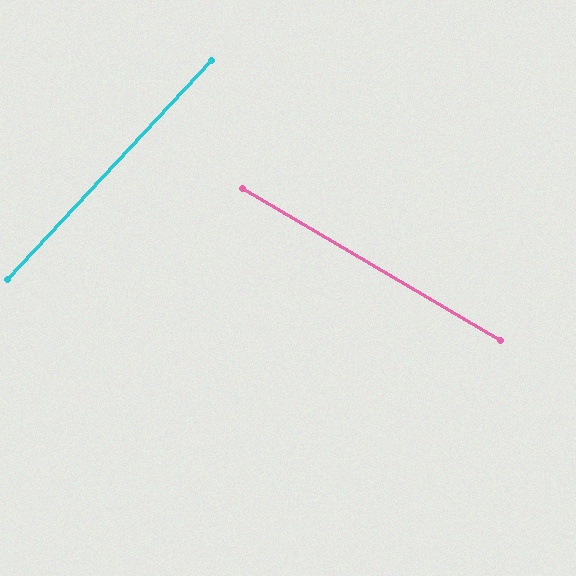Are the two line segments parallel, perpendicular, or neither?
Neither parallel nor perpendicular — they differ by about 78°.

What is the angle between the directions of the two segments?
Approximately 78 degrees.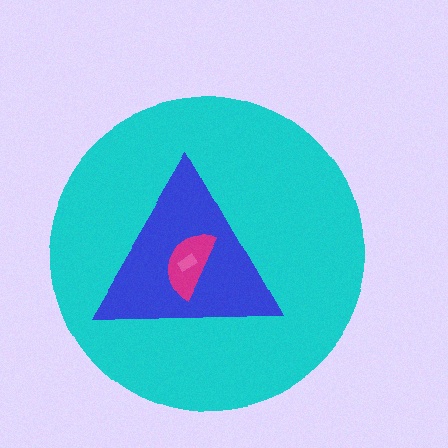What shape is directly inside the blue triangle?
The magenta semicircle.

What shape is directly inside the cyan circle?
The blue triangle.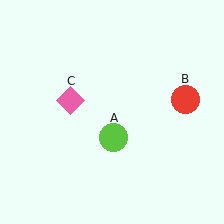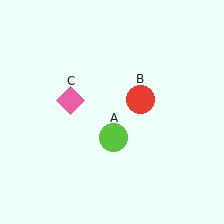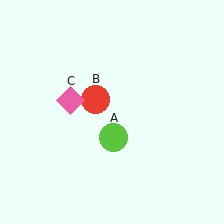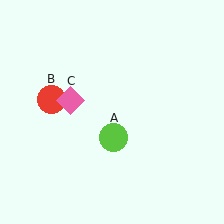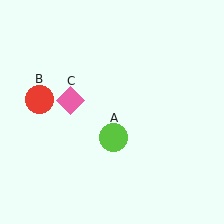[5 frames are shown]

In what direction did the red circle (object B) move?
The red circle (object B) moved left.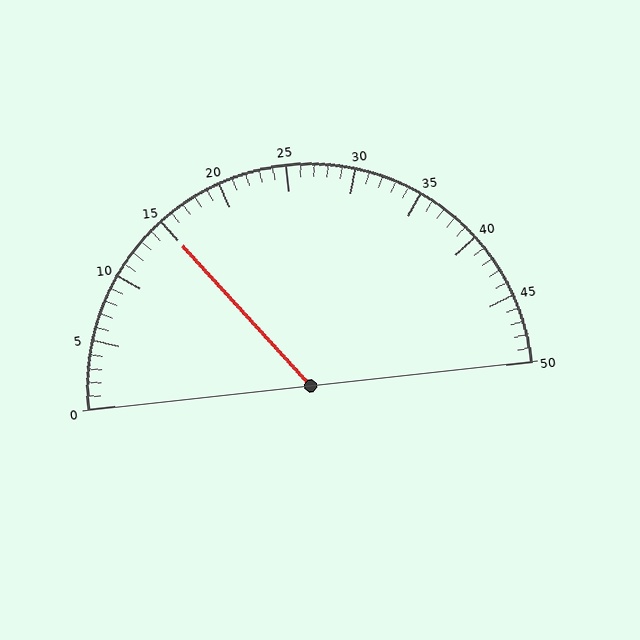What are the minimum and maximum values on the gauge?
The gauge ranges from 0 to 50.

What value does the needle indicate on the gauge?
The needle indicates approximately 15.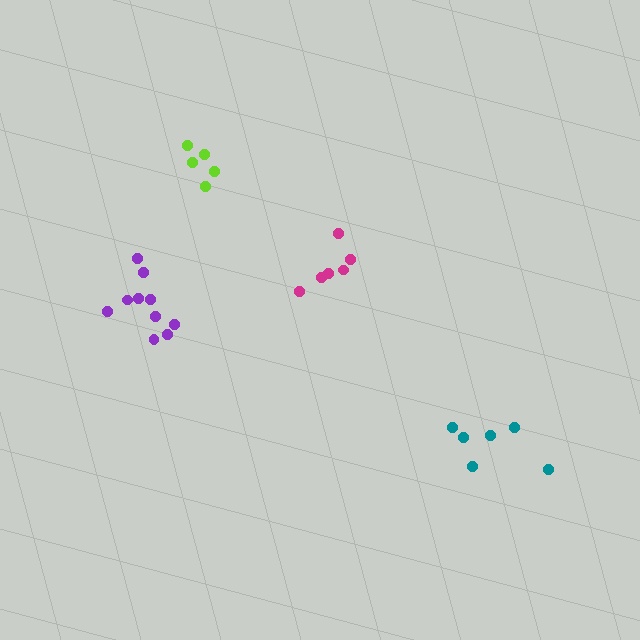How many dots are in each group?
Group 1: 6 dots, Group 2: 5 dots, Group 3: 10 dots, Group 4: 6 dots (27 total).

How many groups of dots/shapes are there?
There are 4 groups.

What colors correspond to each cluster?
The clusters are colored: magenta, lime, purple, teal.